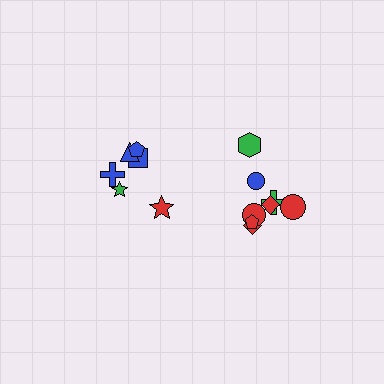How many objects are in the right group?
There are 8 objects.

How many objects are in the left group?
There are 6 objects.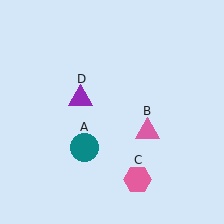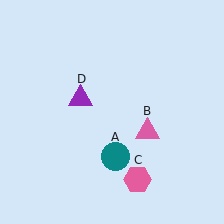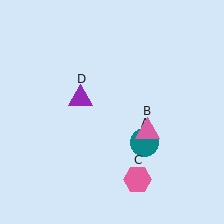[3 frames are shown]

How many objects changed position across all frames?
1 object changed position: teal circle (object A).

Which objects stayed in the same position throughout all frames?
Pink triangle (object B) and pink hexagon (object C) and purple triangle (object D) remained stationary.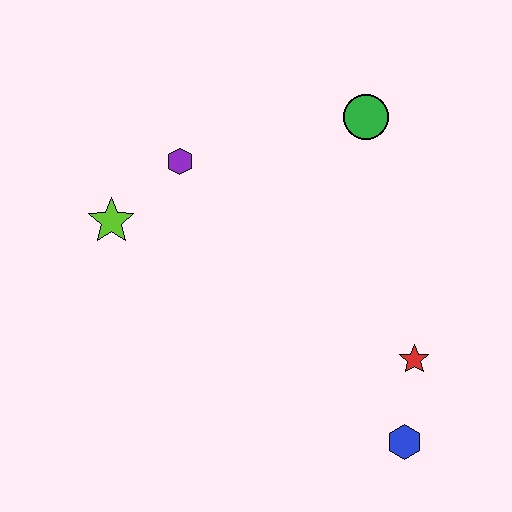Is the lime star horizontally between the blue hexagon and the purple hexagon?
No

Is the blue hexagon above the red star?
No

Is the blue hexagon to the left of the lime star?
No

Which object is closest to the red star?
The blue hexagon is closest to the red star.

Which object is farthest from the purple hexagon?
The blue hexagon is farthest from the purple hexagon.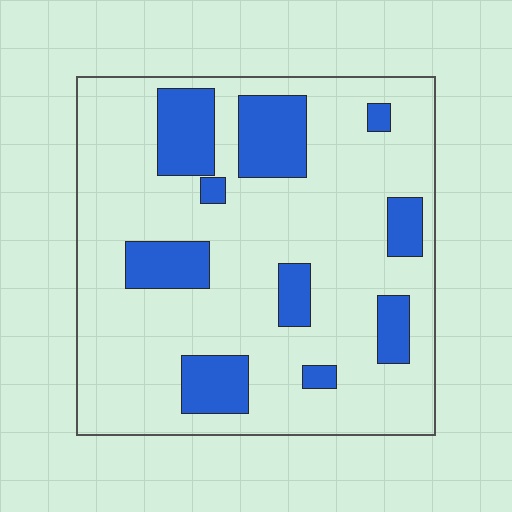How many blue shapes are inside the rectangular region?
10.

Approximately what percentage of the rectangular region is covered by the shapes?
Approximately 20%.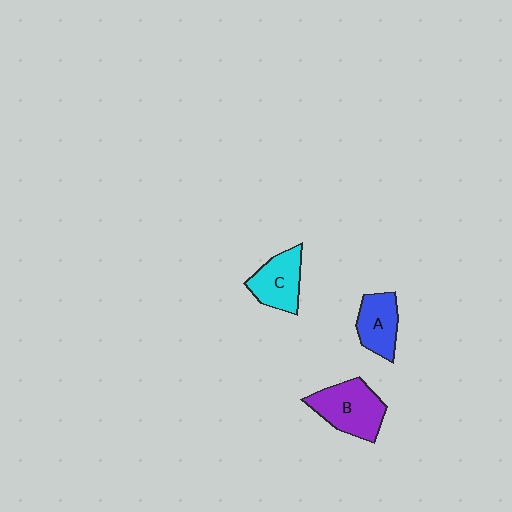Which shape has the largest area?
Shape B (purple).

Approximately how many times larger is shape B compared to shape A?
Approximately 1.4 times.